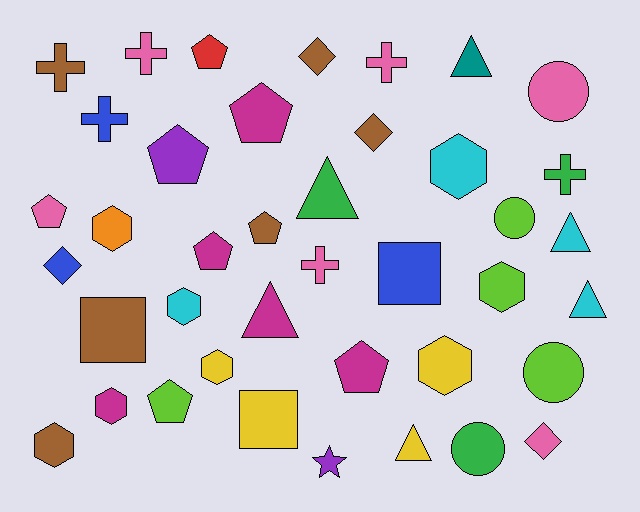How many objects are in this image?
There are 40 objects.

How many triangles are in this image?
There are 6 triangles.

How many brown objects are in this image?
There are 6 brown objects.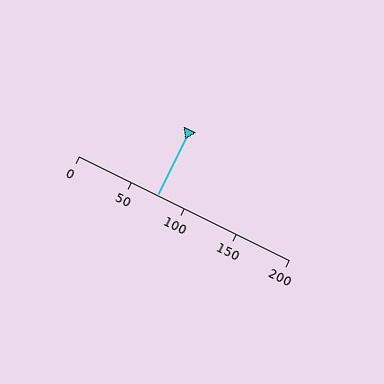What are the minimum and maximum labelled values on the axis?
The axis runs from 0 to 200.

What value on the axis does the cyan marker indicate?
The marker indicates approximately 75.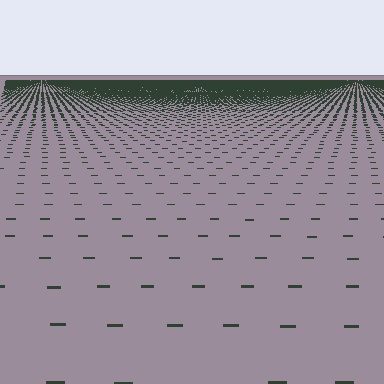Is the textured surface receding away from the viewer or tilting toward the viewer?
The surface is receding away from the viewer. Texture elements get smaller and denser toward the top.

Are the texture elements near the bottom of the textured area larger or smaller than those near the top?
Larger. Near the bottom, elements are closer to the viewer and appear at a bigger on-screen size.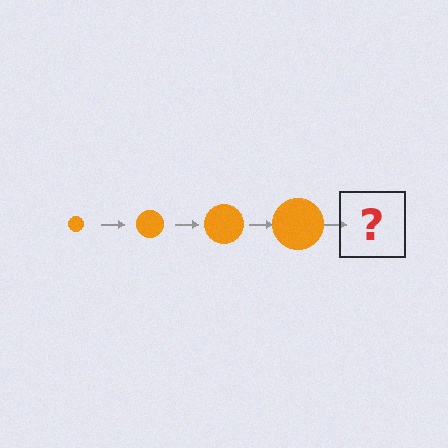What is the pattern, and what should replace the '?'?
The pattern is that the circle gets progressively larger each step. The '?' should be an orange circle, larger than the previous one.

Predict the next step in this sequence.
The next step is an orange circle, larger than the previous one.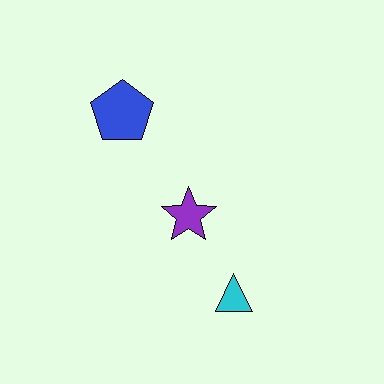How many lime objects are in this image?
There are no lime objects.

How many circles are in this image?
There are no circles.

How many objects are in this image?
There are 3 objects.